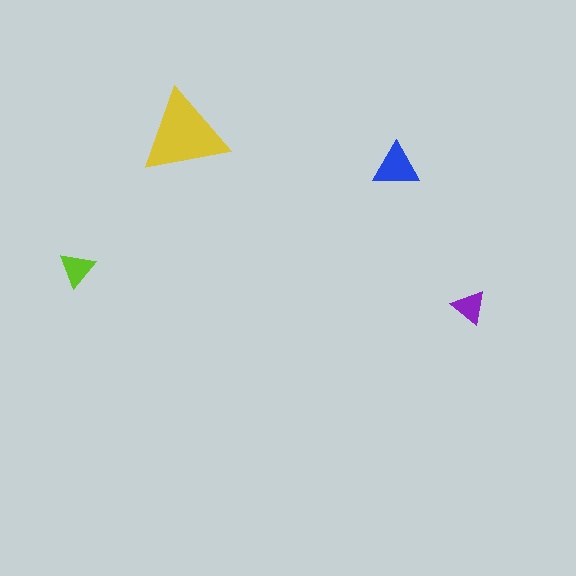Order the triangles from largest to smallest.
the yellow one, the blue one, the lime one, the purple one.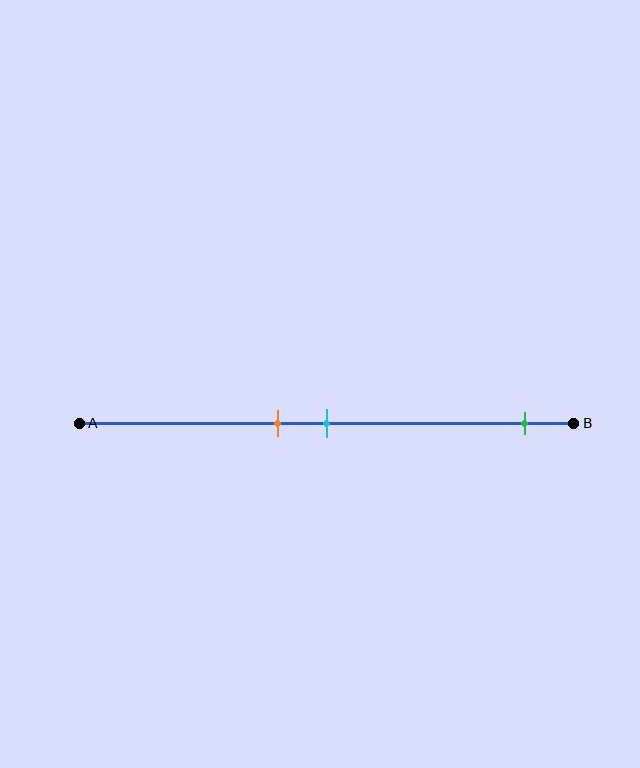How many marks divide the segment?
There are 3 marks dividing the segment.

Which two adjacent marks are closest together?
The orange and cyan marks are the closest adjacent pair.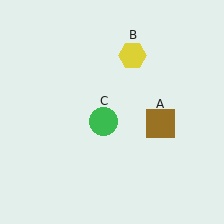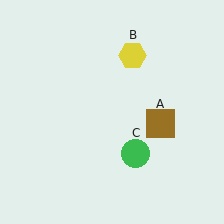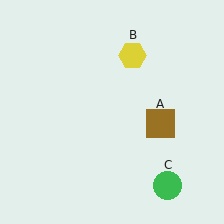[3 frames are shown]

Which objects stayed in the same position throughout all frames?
Brown square (object A) and yellow hexagon (object B) remained stationary.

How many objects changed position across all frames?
1 object changed position: green circle (object C).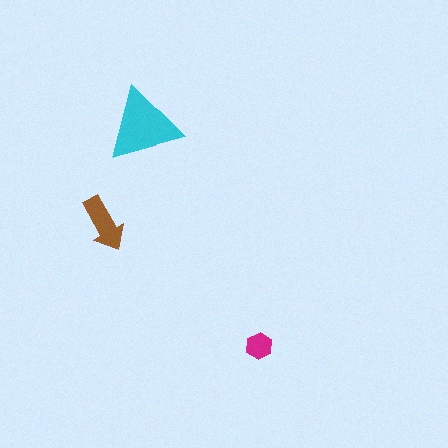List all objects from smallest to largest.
The magenta hexagon, the brown arrow, the cyan triangle.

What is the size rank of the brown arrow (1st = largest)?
2nd.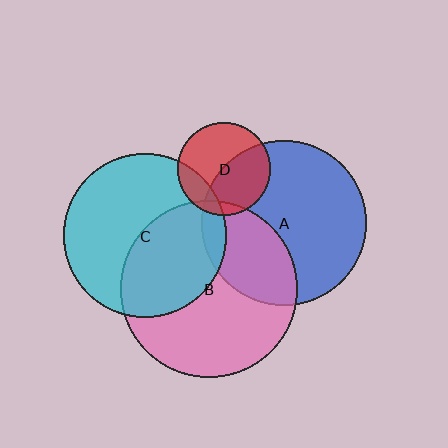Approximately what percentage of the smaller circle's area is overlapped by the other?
Approximately 20%.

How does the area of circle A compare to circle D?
Approximately 3.2 times.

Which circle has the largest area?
Circle B (pink).